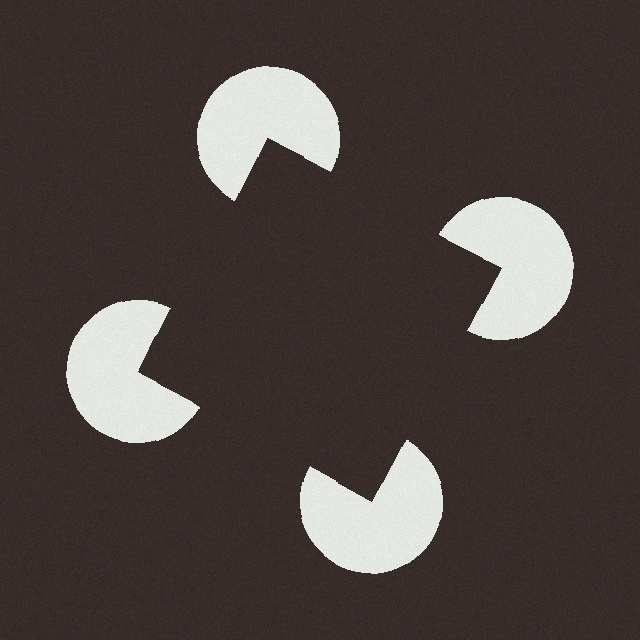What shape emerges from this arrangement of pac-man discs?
An illusory square — its edges are inferred from the aligned wedge cuts in the pac-man discs, not physically drawn.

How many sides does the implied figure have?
4 sides.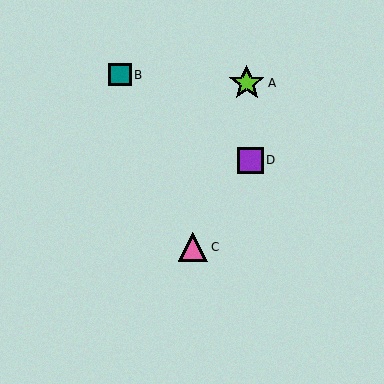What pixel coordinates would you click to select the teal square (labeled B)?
Click at (120, 75) to select the teal square B.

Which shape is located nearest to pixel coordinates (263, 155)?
The purple square (labeled D) at (250, 160) is nearest to that location.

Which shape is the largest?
The lime star (labeled A) is the largest.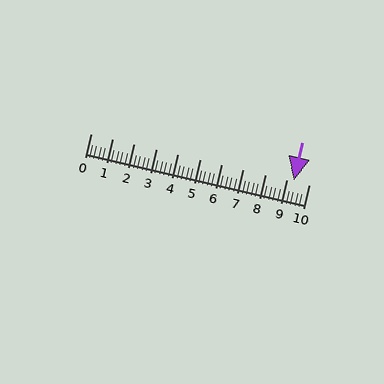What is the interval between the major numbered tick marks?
The major tick marks are spaced 1 units apart.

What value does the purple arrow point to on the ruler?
The purple arrow points to approximately 9.3.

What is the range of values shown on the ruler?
The ruler shows values from 0 to 10.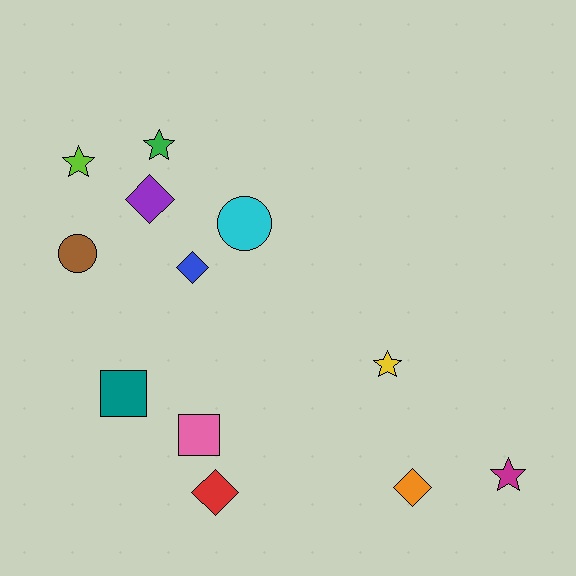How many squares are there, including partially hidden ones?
There are 2 squares.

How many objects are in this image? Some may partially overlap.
There are 12 objects.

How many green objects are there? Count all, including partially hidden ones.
There is 1 green object.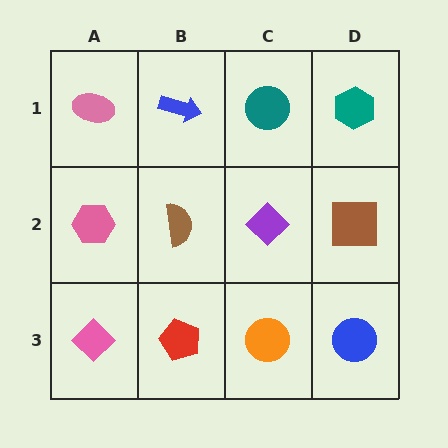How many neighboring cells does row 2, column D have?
3.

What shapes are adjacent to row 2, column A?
A pink ellipse (row 1, column A), a pink diamond (row 3, column A), a brown semicircle (row 2, column B).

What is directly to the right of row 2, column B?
A purple diamond.